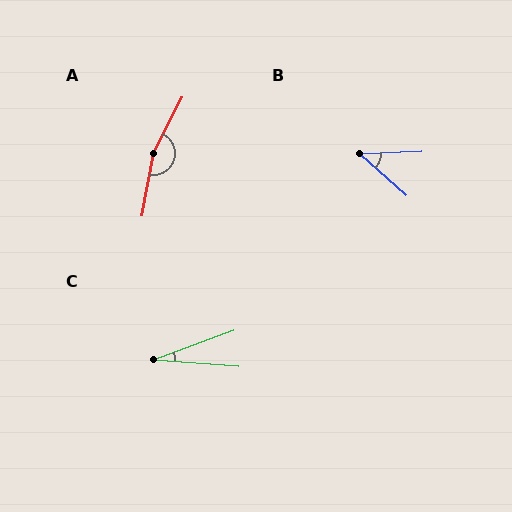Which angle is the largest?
A, at approximately 163 degrees.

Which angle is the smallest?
C, at approximately 24 degrees.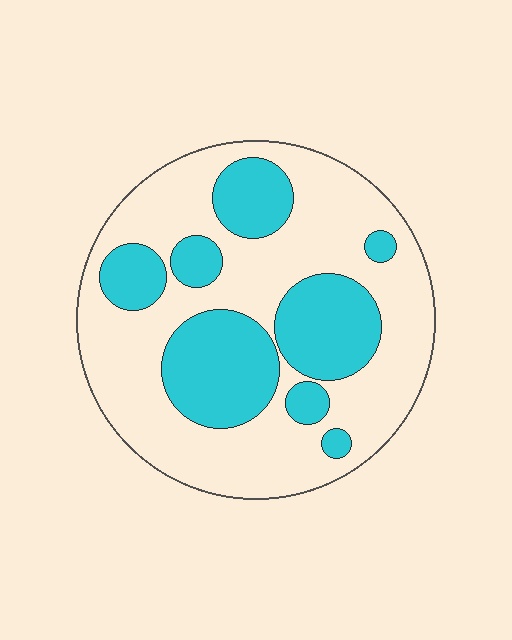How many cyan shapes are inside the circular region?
8.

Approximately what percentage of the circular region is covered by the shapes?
Approximately 35%.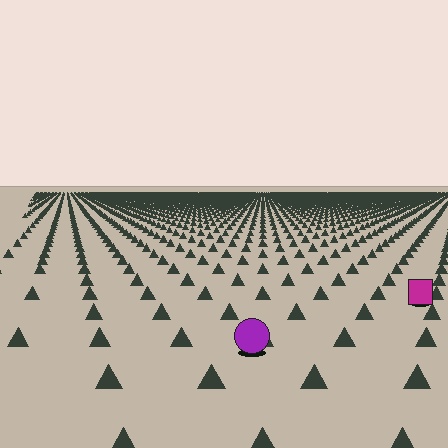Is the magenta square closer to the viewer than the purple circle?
No. The purple circle is closer — you can tell from the texture gradient: the ground texture is coarser near it.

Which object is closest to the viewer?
The purple circle is closest. The texture marks near it are larger and more spread out.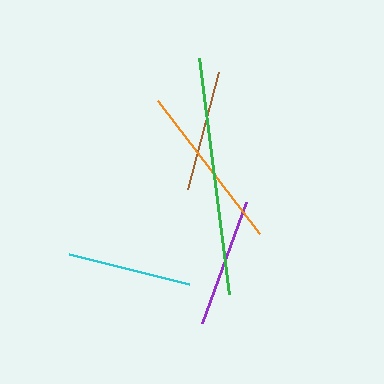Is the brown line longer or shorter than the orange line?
The orange line is longer than the brown line.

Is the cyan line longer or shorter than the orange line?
The orange line is longer than the cyan line.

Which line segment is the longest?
The green line is the longest at approximately 238 pixels.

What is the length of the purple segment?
The purple segment is approximately 129 pixels long.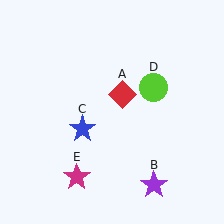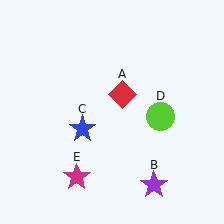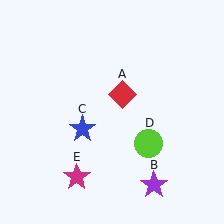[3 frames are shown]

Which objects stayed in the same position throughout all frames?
Red diamond (object A) and purple star (object B) and blue star (object C) and magenta star (object E) remained stationary.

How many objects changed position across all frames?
1 object changed position: lime circle (object D).